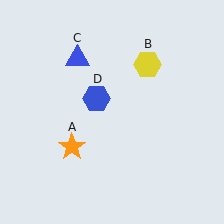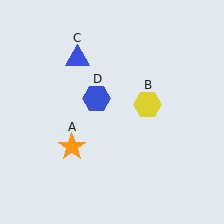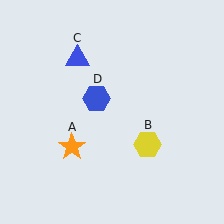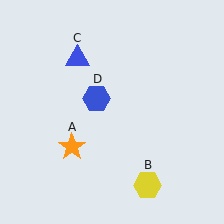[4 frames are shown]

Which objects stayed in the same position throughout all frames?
Orange star (object A) and blue triangle (object C) and blue hexagon (object D) remained stationary.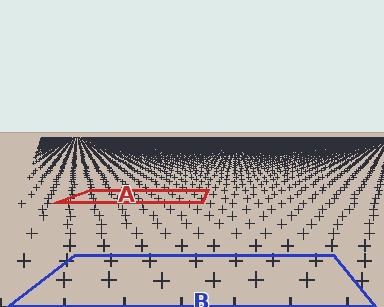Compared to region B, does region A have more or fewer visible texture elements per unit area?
Region A has more texture elements per unit area — they are packed more densely because it is farther away.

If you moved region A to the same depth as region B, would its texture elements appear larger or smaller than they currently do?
They would appear larger. At a closer depth, the same texture elements are projected at a bigger on-screen size.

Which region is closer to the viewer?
Region B is closer. The texture elements there are larger and more spread out.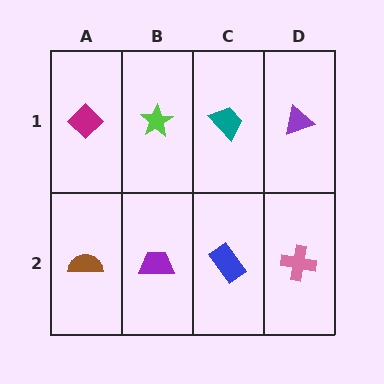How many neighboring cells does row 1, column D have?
2.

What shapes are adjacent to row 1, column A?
A brown semicircle (row 2, column A), a lime star (row 1, column B).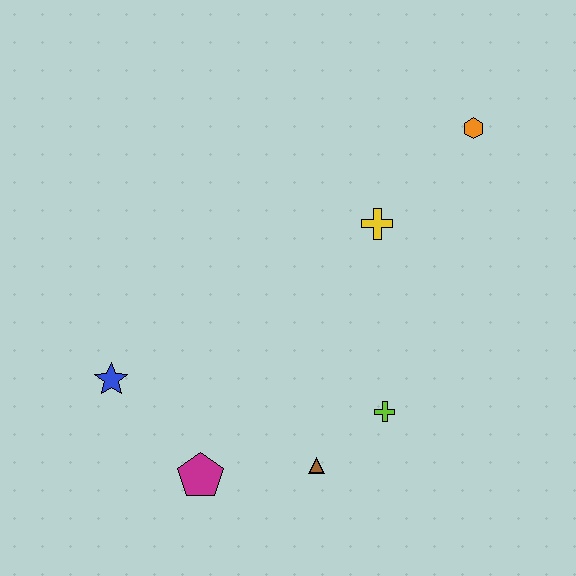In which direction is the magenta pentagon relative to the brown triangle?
The magenta pentagon is to the left of the brown triangle.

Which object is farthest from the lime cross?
The orange hexagon is farthest from the lime cross.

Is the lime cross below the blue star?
Yes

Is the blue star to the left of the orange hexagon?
Yes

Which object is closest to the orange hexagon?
The yellow cross is closest to the orange hexagon.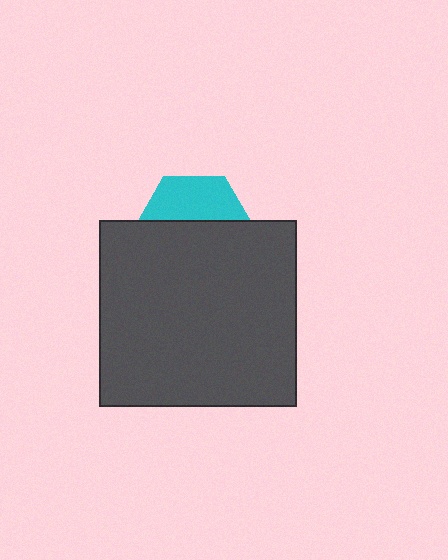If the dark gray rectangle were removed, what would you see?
You would see the complete cyan hexagon.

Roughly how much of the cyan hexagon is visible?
A small part of it is visible (roughly 38%).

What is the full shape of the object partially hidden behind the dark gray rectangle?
The partially hidden object is a cyan hexagon.